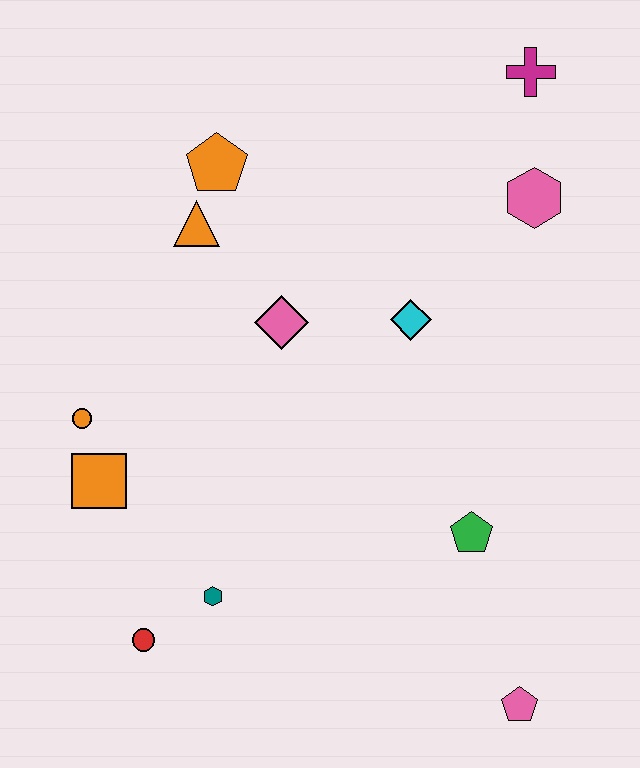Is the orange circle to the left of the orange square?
Yes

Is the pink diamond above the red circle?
Yes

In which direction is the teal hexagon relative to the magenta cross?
The teal hexagon is below the magenta cross.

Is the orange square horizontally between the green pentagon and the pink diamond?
No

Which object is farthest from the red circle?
The magenta cross is farthest from the red circle.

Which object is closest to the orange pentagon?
The orange triangle is closest to the orange pentagon.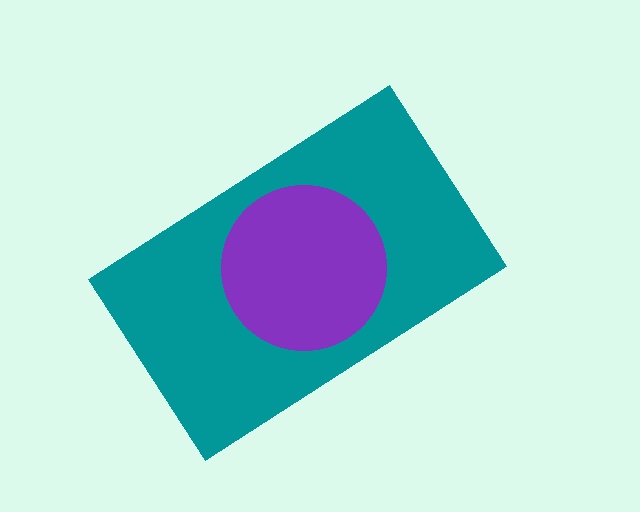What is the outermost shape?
The teal rectangle.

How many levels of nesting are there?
2.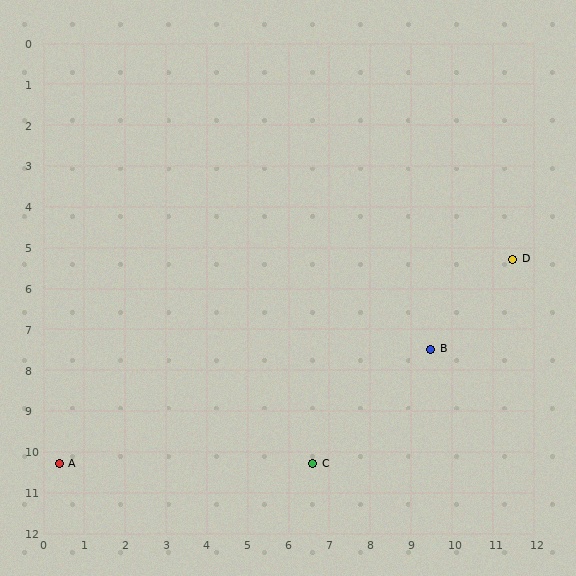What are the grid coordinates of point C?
Point C is at approximately (6.6, 10.3).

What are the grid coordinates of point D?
Point D is at approximately (11.5, 5.3).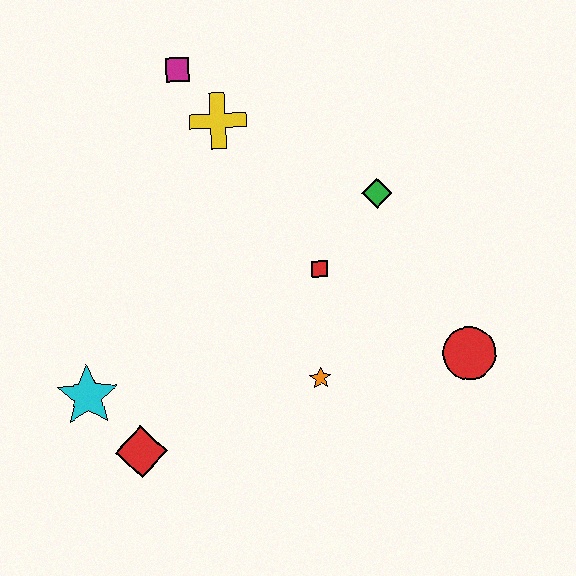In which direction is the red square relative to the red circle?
The red square is to the left of the red circle.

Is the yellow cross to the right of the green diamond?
No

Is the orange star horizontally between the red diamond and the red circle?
Yes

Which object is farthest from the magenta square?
The red circle is farthest from the magenta square.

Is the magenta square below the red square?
No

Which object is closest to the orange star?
The red square is closest to the orange star.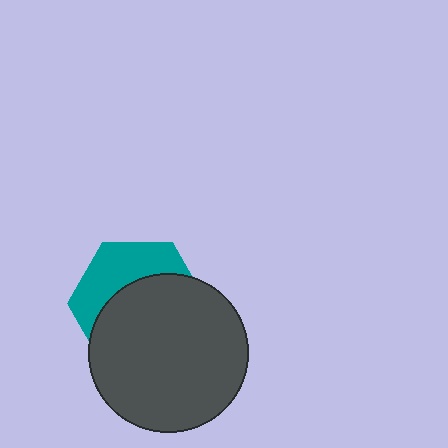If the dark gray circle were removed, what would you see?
You would see the complete teal hexagon.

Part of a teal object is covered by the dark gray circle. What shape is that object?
It is a hexagon.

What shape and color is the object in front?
The object in front is a dark gray circle.